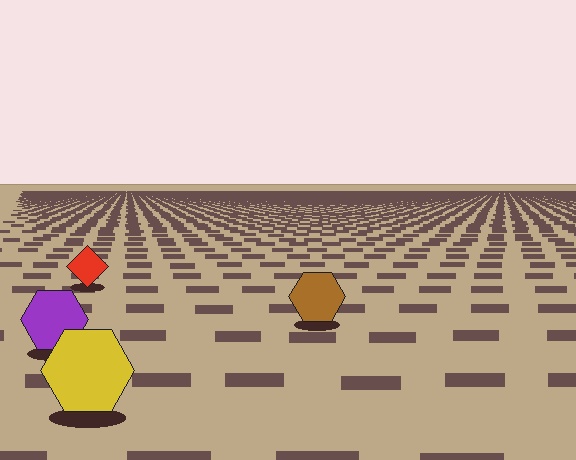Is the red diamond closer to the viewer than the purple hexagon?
No. The purple hexagon is closer — you can tell from the texture gradient: the ground texture is coarser near it.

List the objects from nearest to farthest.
From nearest to farthest: the yellow hexagon, the purple hexagon, the brown hexagon, the red diamond.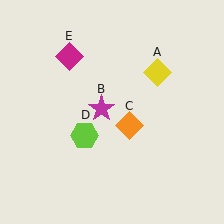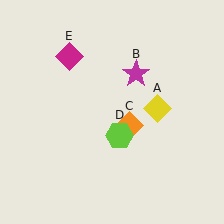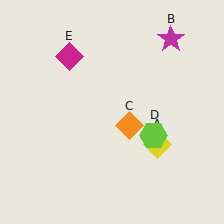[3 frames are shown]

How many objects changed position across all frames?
3 objects changed position: yellow diamond (object A), magenta star (object B), lime hexagon (object D).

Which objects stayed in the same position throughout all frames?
Orange diamond (object C) and magenta diamond (object E) remained stationary.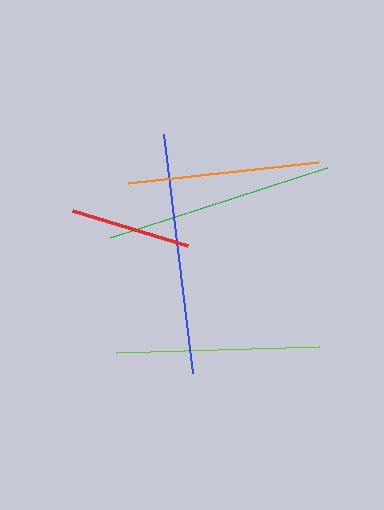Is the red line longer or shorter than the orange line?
The orange line is longer than the red line.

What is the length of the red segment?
The red segment is approximately 119 pixels long.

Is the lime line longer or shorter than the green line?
The green line is longer than the lime line.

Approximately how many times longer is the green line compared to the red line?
The green line is approximately 1.9 times the length of the red line.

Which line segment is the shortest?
The red line is the shortest at approximately 119 pixels.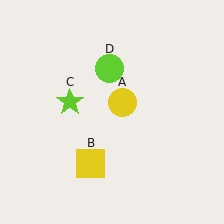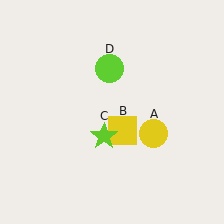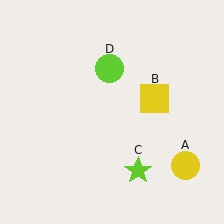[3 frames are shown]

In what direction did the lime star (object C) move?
The lime star (object C) moved down and to the right.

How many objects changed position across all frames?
3 objects changed position: yellow circle (object A), yellow square (object B), lime star (object C).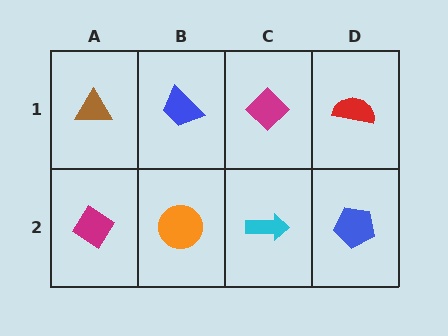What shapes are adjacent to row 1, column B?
An orange circle (row 2, column B), a brown triangle (row 1, column A), a magenta diamond (row 1, column C).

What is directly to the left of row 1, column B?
A brown triangle.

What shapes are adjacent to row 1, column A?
A magenta diamond (row 2, column A), a blue trapezoid (row 1, column B).